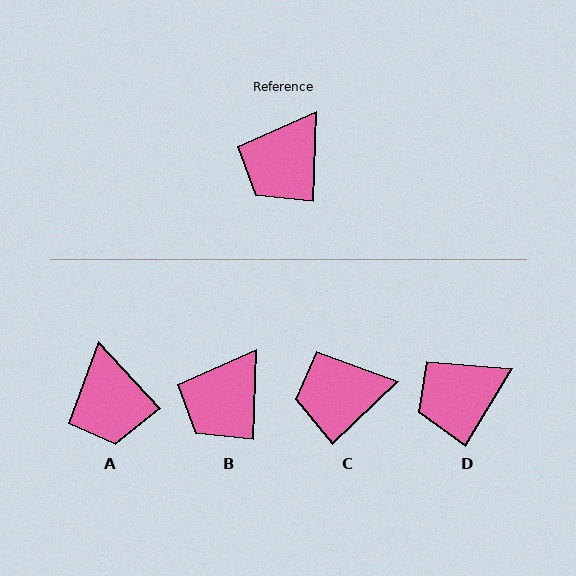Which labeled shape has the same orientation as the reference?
B.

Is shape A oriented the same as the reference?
No, it is off by about 45 degrees.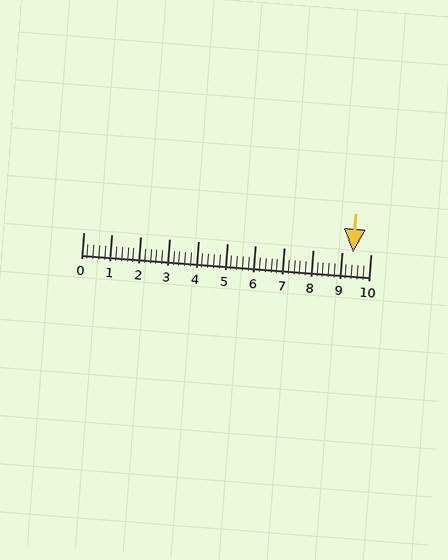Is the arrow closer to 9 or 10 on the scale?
The arrow is closer to 9.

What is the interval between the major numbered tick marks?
The major tick marks are spaced 1 units apart.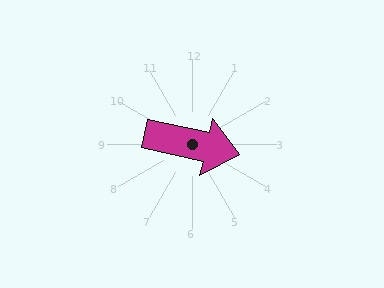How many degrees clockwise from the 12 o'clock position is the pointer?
Approximately 103 degrees.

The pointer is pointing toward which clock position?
Roughly 3 o'clock.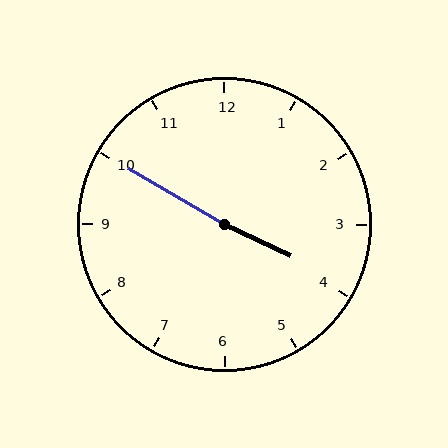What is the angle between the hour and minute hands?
Approximately 175 degrees.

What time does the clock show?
3:50.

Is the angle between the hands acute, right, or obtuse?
It is obtuse.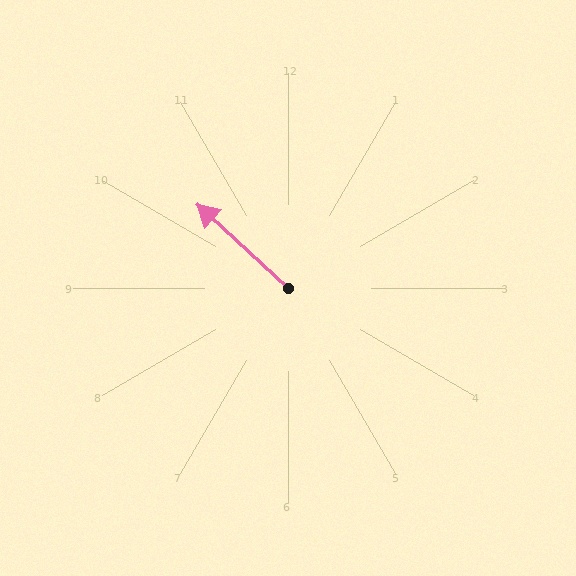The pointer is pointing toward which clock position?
Roughly 10 o'clock.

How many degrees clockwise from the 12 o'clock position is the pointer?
Approximately 313 degrees.